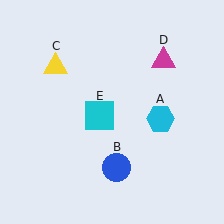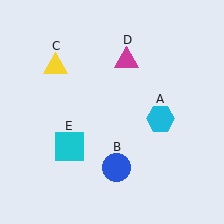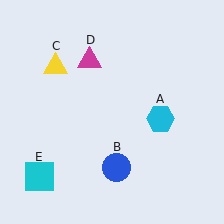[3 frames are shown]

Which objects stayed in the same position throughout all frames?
Cyan hexagon (object A) and blue circle (object B) and yellow triangle (object C) remained stationary.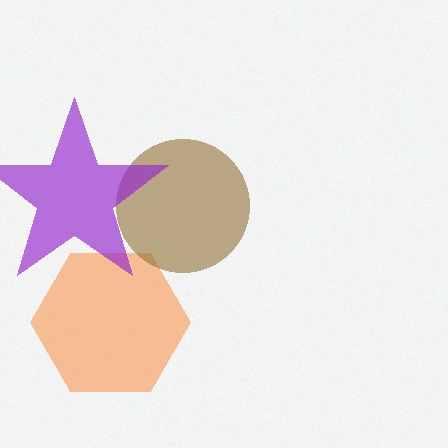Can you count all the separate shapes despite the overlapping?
Yes, there are 3 separate shapes.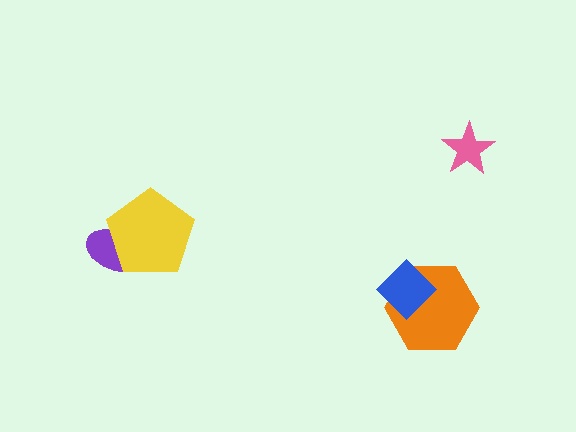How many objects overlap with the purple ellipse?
1 object overlaps with the purple ellipse.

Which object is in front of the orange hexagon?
The blue diamond is in front of the orange hexagon.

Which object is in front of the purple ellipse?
The yellow pentagon is in front of the purple ellipse.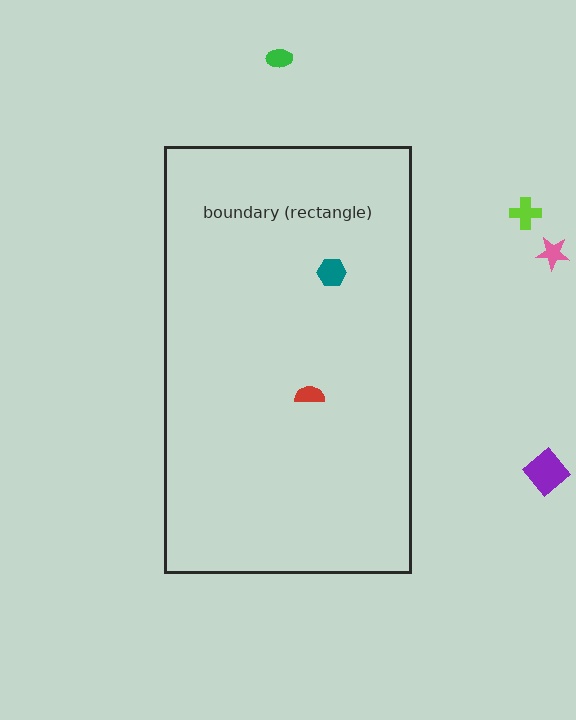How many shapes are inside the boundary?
2 inside, 4 outside.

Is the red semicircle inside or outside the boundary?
Inside.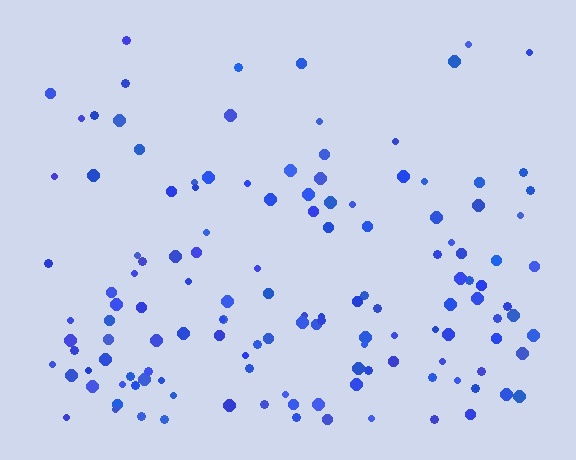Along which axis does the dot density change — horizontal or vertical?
Vertical.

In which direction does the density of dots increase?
From top to bottom, with the bottom side densest.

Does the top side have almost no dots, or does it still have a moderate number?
Still a moderate number, just noticeably fewer than the bottom.